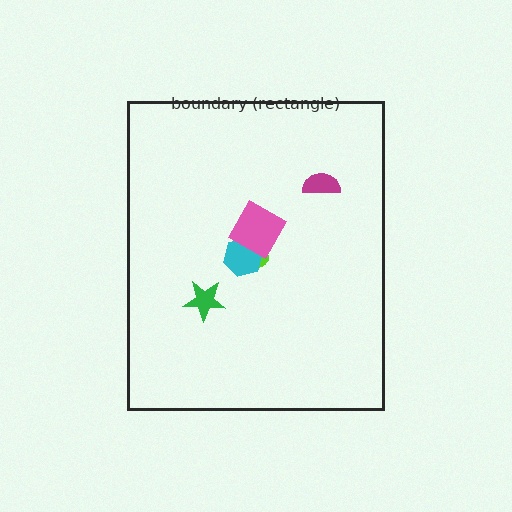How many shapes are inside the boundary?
5 inside, 0 outside.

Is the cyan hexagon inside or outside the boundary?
Inside.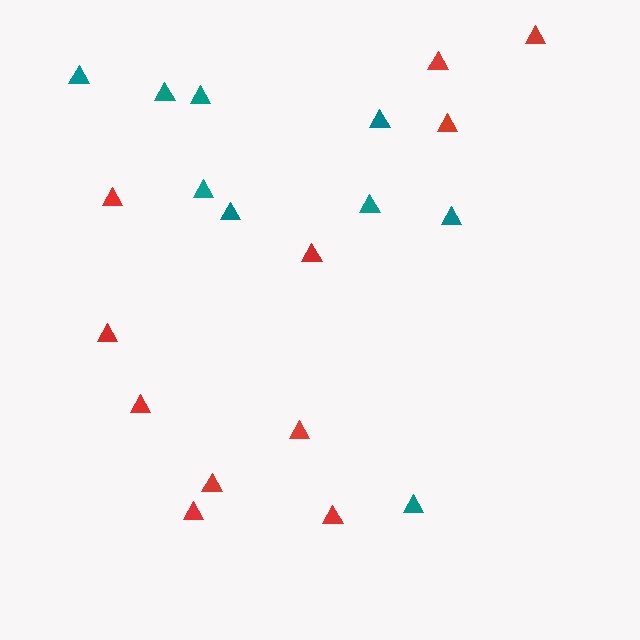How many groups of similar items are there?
There are 2 groups: one group of teal triangles (9) and one group of red triangles (11).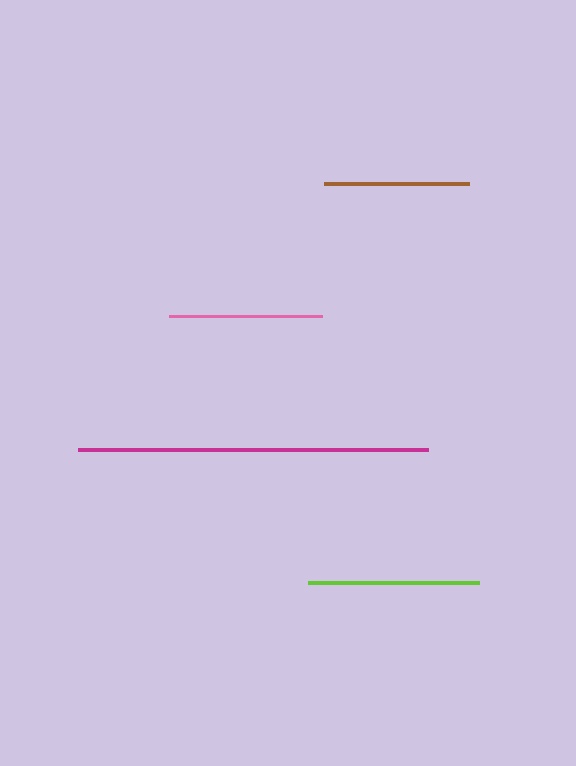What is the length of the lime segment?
The lime segment is approximately 172 pixels long.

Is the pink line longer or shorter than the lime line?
The lime line is longer than the pink line.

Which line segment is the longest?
The magenta line is the longest at approximately 350 pixels.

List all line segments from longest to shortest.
From longest to shortest: magenta, lime, pink, brown.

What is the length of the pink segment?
The pink segment is approximately 153 pixels long.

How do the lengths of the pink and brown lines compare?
The pink and brown lines are approximately the same length.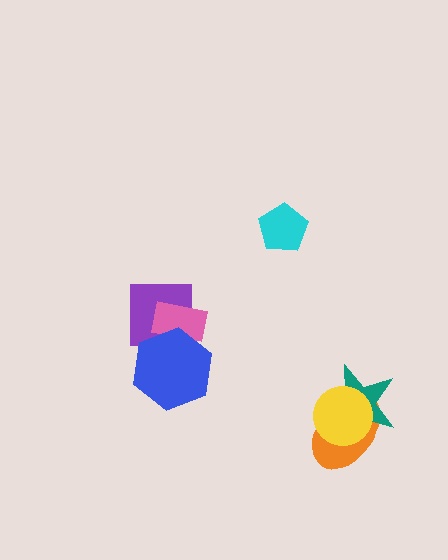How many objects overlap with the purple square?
2 objects overlap with the purple square.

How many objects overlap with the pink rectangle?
2 objects overlap with the pink rectangle.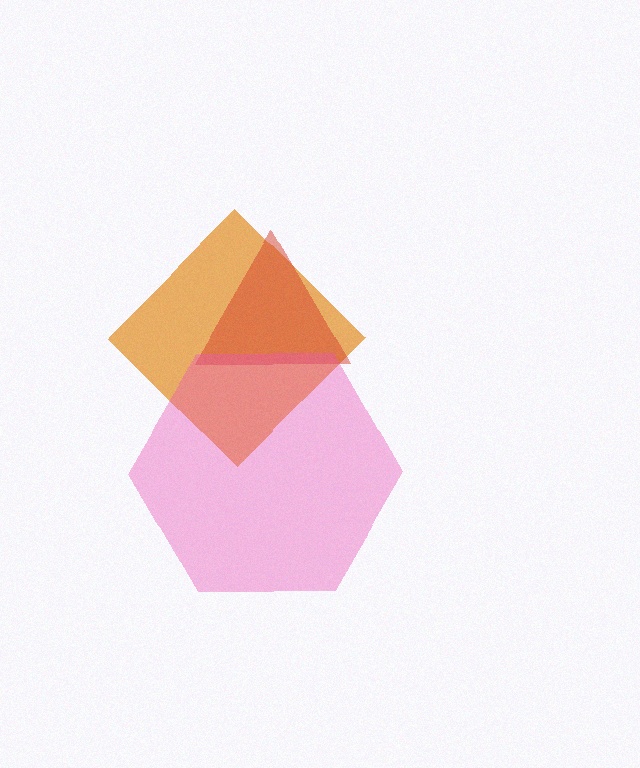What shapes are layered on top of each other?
The layered shapes are: an orange diamond, a red triangle, a pink hexagon.